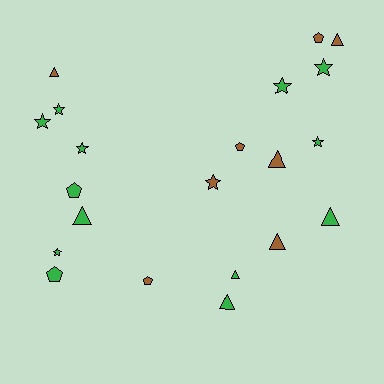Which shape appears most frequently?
Triangle, with 8 objects.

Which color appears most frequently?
Green, with 13 objects.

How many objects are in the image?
There are 21 objects.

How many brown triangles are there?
There are 4 brown triangles.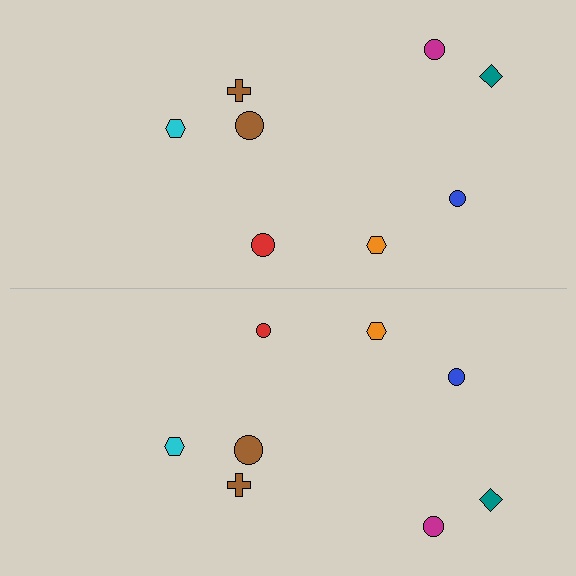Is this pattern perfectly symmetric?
No, the pattern is not perfectly symmetric. The red circle on the bottom side has a different size than its mirror counterpart.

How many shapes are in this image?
There are 16 shapes in this image.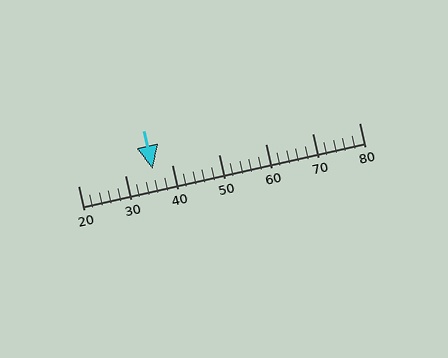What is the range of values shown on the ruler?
The ruler shows values from 20 to 80.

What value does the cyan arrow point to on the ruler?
The cyan arrow points to approximately 36.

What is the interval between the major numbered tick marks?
The major tick marks are spaced 10 units apart.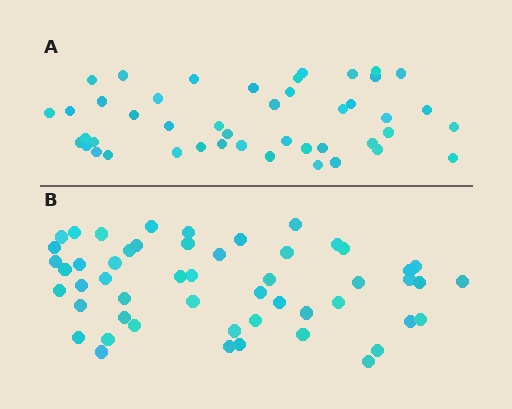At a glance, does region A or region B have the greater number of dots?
Region B (the bottom region) has more dots.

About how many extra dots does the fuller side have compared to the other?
Region B has roughly 8 or so more dots than region A.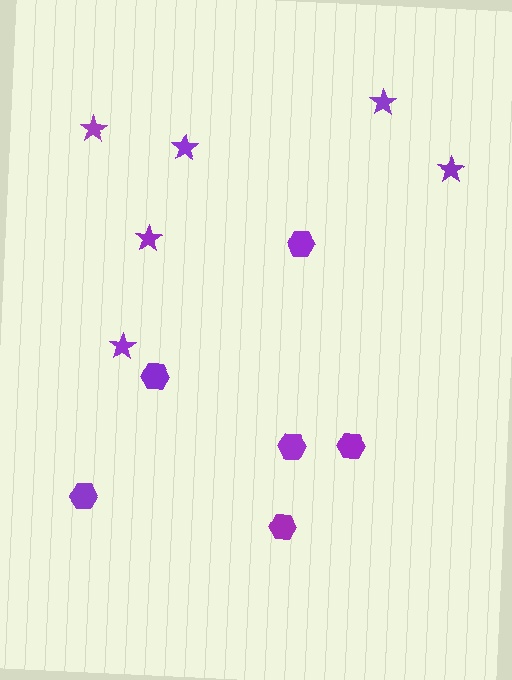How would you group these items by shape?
There are 2 groups: one group of hexagons (6) and one group of stars (6).